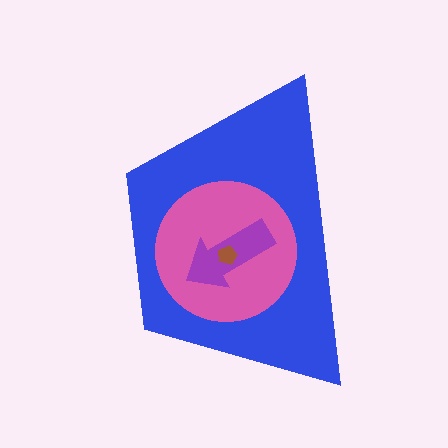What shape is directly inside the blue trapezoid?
The pink circle.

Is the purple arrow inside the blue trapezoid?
Yes.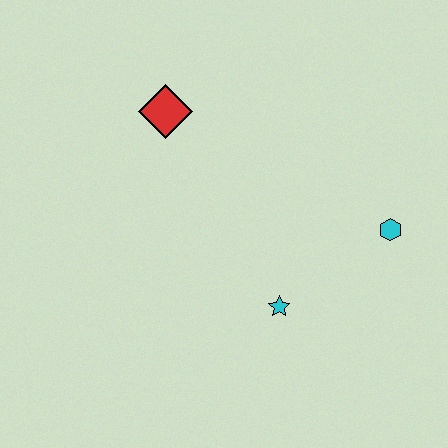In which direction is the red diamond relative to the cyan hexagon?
The red diamond is to the left of the cyan hexagon.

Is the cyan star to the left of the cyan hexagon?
Yes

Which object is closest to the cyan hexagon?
The cyan star is closest to the cyan hexagon.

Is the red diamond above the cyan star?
Yes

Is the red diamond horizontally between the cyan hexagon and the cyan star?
No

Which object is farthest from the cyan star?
The red diamond is farthest from the cyan star.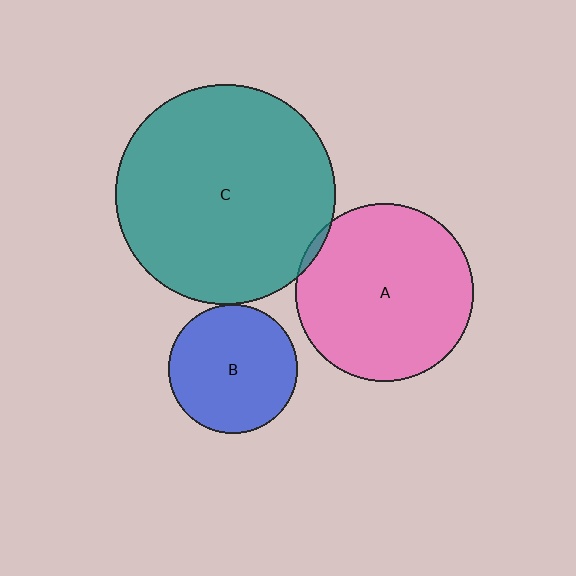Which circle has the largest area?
Circle C (teal).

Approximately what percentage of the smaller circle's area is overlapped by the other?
Approximately 5%.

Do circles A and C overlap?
Yes.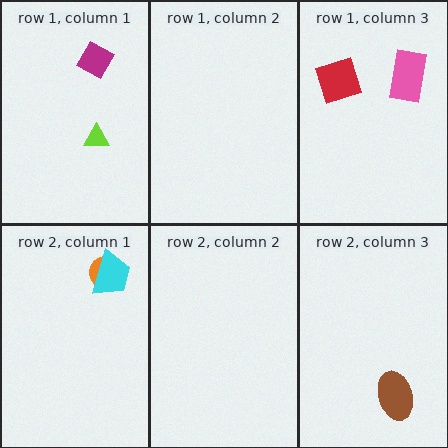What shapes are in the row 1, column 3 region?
The red square, the pink rectangle.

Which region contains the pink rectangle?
The row 1, column 3 region.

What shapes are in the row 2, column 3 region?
The brown ellipse.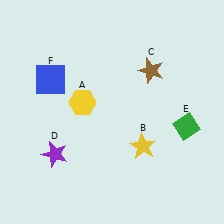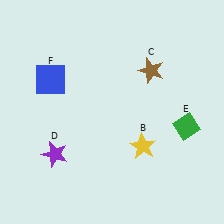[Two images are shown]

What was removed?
The yellow hexagon (A) was removed in Image 2.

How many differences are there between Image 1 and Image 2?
There is 1 difference between the two images.